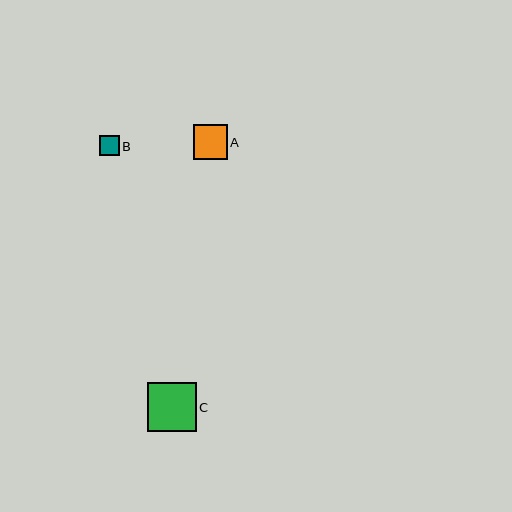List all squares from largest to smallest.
From largest to smallest: C, A, B.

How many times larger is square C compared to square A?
Square C is approximately 1.4 times the size of square A.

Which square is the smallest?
Square B is the smallest with a size of approximately 20 pixels.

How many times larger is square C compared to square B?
Square C is approximately 2.5 times the size of square B.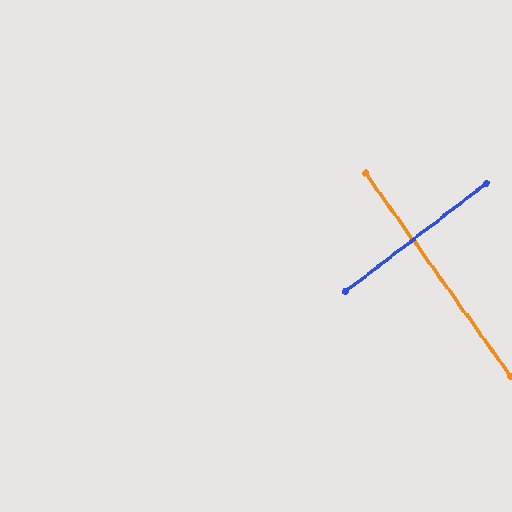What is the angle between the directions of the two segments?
Approximately 88 degrees.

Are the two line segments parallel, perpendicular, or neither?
Perpendicular — they meet at approximately 88°.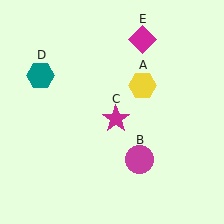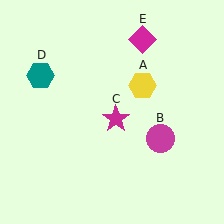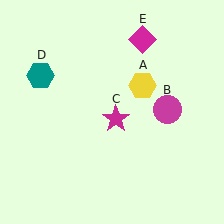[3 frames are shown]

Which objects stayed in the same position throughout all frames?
Yellow hexagon (object A) and magenta star (object C) and teal hexagon (object D) and magenta diamond (object E) remained stationary.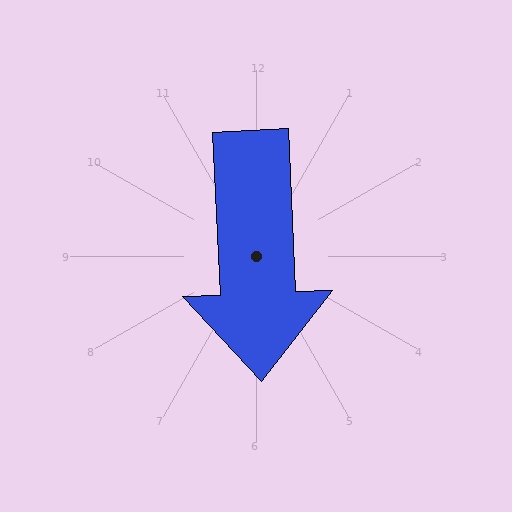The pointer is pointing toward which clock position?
Roughly 6 o'clock.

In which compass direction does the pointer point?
South.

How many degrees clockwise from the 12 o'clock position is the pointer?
Approximately 178 degrees.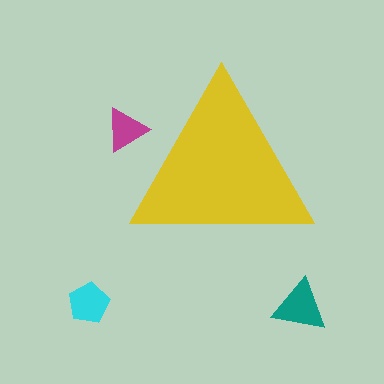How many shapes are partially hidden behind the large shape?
1 shape is partially hidden.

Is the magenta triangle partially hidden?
Yes, the magenta triangle is partially hidden behind the yellow triangle.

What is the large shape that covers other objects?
A yellow triangle.